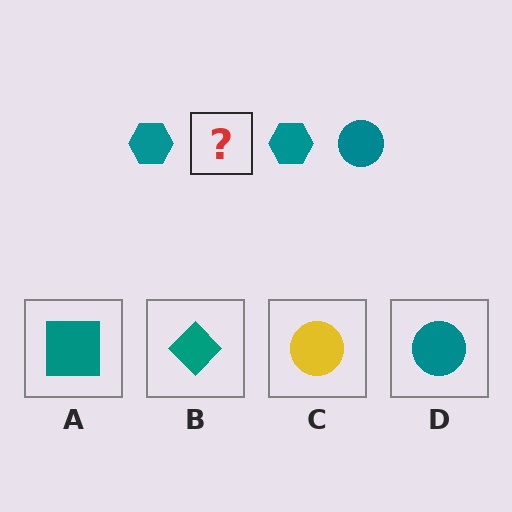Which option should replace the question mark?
Option D.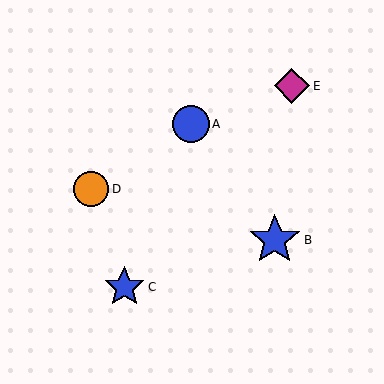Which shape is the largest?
The blue star (labeled B) is the largest.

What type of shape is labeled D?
Shape D is an orange circle.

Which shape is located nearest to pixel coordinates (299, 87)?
The magenta diamond (labeled E) at (292, 86) is nearest to that location.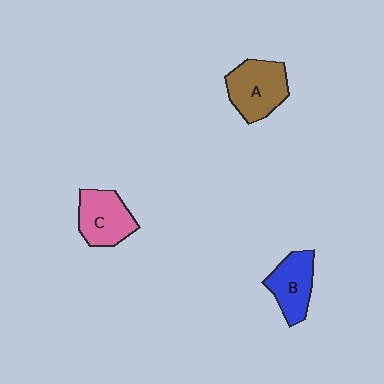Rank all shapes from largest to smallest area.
From largest to smallest: A (brown), C (pink), B (blue).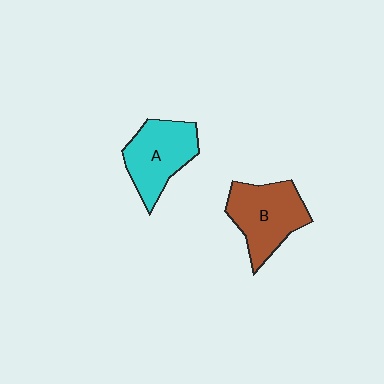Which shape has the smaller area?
Shape A (cyan).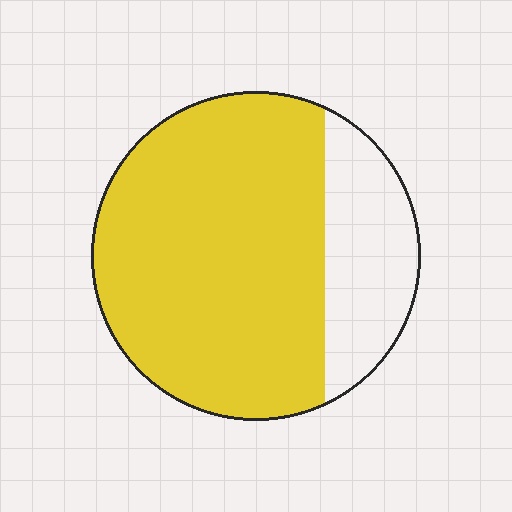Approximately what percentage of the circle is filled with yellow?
Approximately 75%.